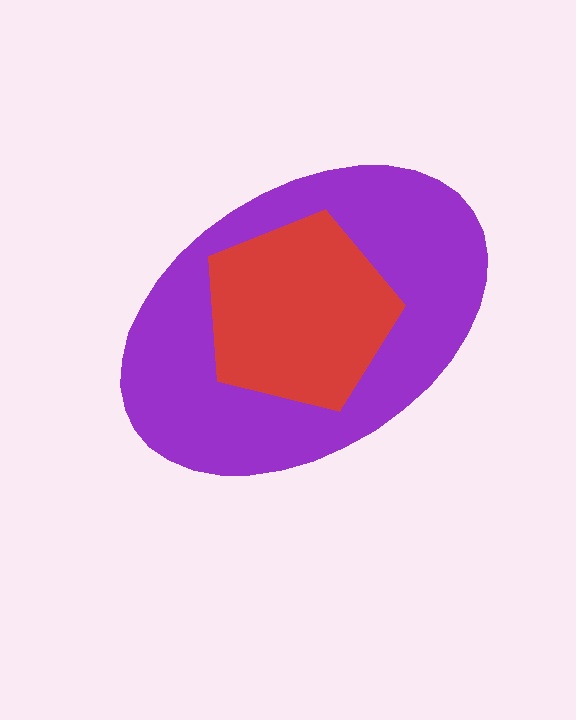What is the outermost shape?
The purple ellipse.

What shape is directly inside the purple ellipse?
The red pentagon.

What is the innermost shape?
The red pentagon.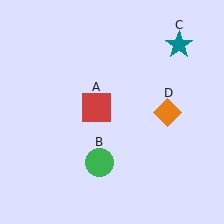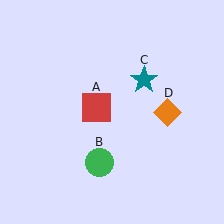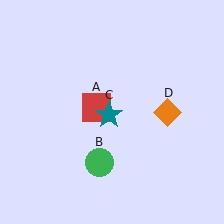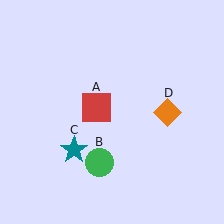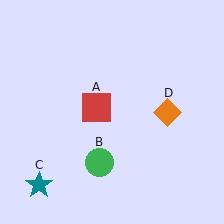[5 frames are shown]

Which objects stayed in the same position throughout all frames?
Red square (object A) and green circle (object B) and orange diamond (object D) remained stationary.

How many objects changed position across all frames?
1 object changed position: teal star (object C).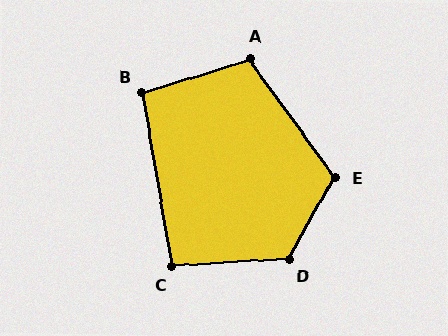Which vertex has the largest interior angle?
D, at approximately 123 degrees.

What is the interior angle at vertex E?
Approximately 115 degrees (obtuse).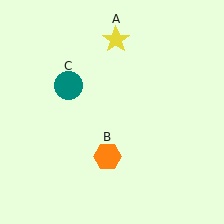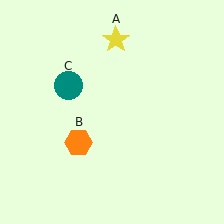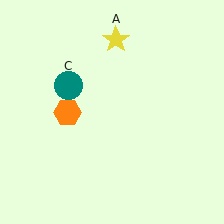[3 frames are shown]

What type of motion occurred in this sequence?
The orange hexagon (object B) rotated clockwise around the center of the scene.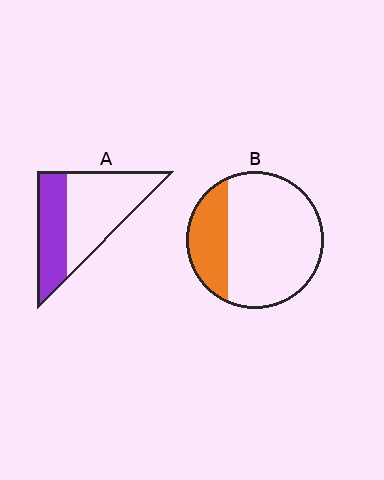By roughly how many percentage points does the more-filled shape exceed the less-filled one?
By roughly 15 percentage points (A over B).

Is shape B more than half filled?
No.